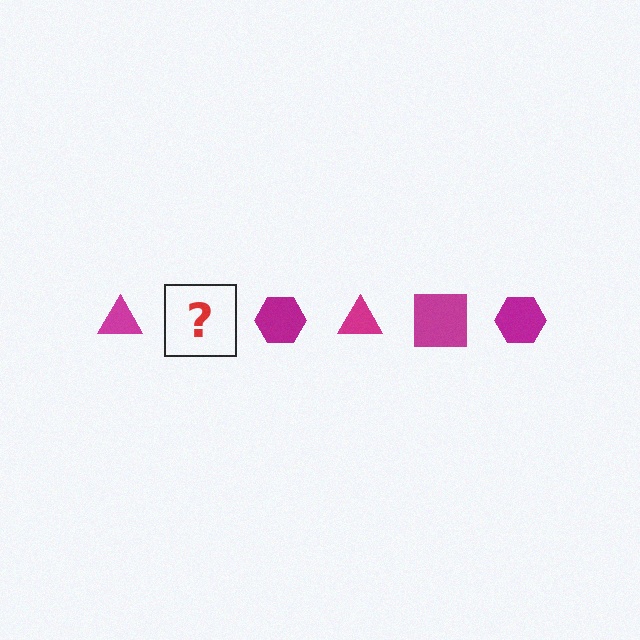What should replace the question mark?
The question mark should be replaced with a magenta square.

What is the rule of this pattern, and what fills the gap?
The rule is that the pattern cycles through triangle, square, hexagon shapes in magenta. The gap should be filled with a magenta square.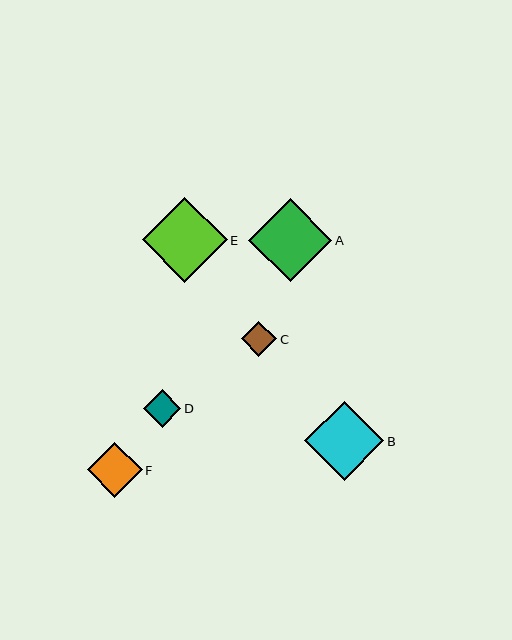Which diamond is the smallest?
Diamond C is the smallest with a size of approximately 35 pixels.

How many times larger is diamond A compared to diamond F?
Diamond A is approximately 1.5 times the size of diamond F.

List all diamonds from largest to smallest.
From largest to smallest: E, A, B, F, D, C.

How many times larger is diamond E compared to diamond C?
Diamond E is approximately 2.4 times the size of diamond C.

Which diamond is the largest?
Diamond E is the largest with a size of approximately 85 pixels.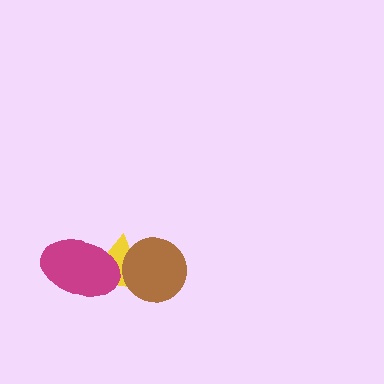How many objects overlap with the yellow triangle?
2 objects overlap with the yellow triangle.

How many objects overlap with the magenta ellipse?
1 object overlaps with the magenta ellipse.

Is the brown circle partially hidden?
No, no other shape covers it.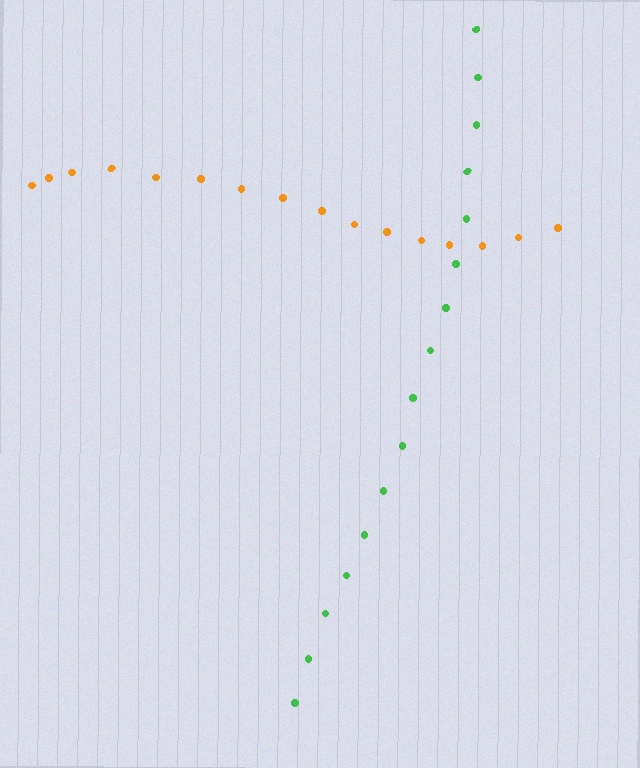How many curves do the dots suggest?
There are 2 distinct paths.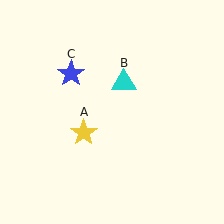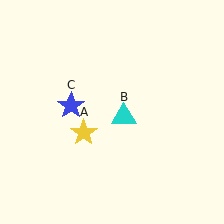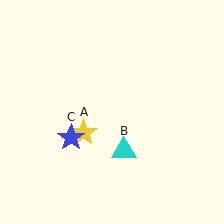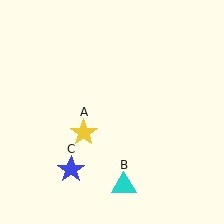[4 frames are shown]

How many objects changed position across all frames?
2 objects changed position: cyan triangle (object B), blue star (object C).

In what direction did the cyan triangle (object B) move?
The cyan triangle (object B) moved down.